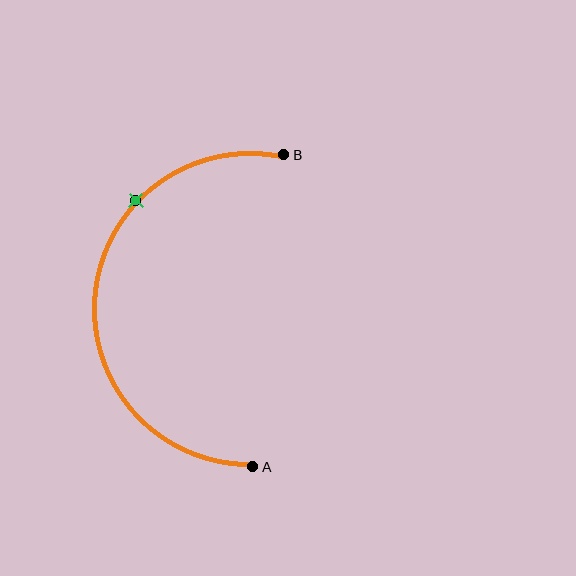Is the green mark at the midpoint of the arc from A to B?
No. The green mark lies on the arc but is closer to endpoint B. The arc midpoint would be at the point on the curve equidistant along the arc from both A and B.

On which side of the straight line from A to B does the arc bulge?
The arc bulges to the left of the straight line connecting A and B.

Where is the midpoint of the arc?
The arc midpoint is the point on the curve farthest from the straight line joining A and B. It sits to the left of that line.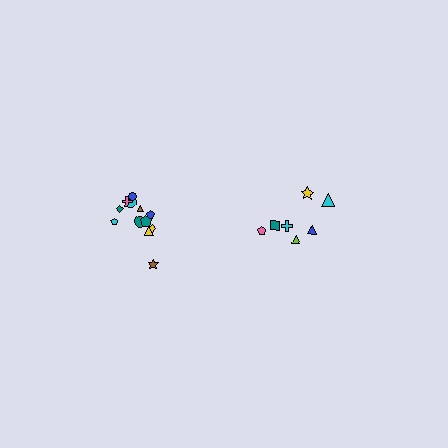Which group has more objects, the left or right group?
The left group.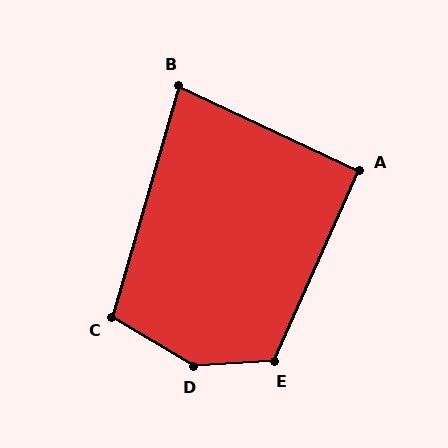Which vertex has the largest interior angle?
D, at approximately 145 degrees.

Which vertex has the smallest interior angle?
B, at approximately 81 degrees.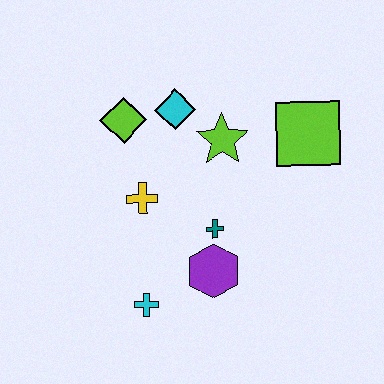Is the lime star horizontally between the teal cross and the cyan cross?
No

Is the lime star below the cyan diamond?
Yes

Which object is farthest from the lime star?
The cyan cross is farthest from the lime star.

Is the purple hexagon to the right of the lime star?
No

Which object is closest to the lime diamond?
The cyan diamond is closest to the lime diamond.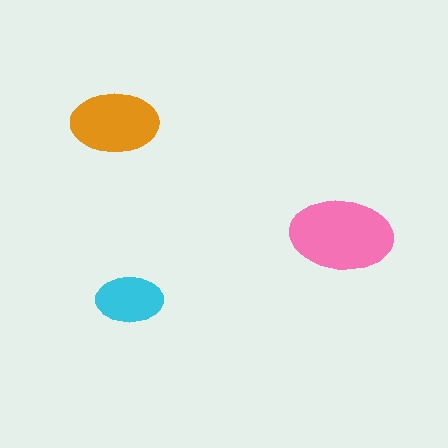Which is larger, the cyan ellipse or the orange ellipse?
The orange one.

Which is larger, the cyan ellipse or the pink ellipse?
The pink one.